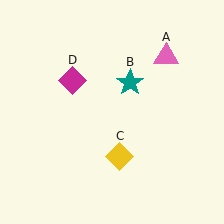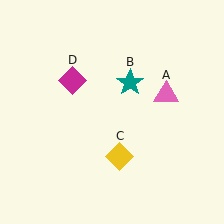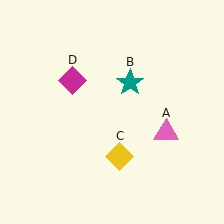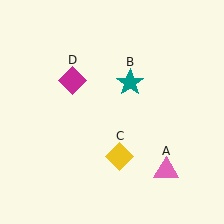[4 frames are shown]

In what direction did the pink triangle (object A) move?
The pink triangle (object A) moved down.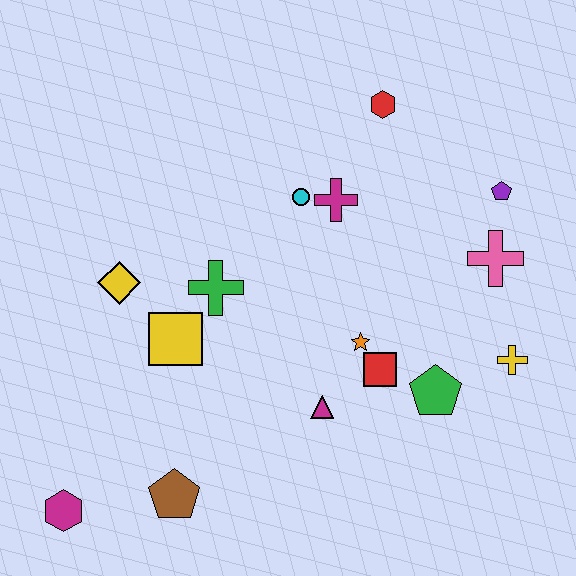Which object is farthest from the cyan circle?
The magenta hexagon is farthest from the cyan circle.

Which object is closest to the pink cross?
The purple pentagon is closest to the pink cross.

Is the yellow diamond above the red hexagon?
No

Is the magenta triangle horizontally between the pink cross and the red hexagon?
No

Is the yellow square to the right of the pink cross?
No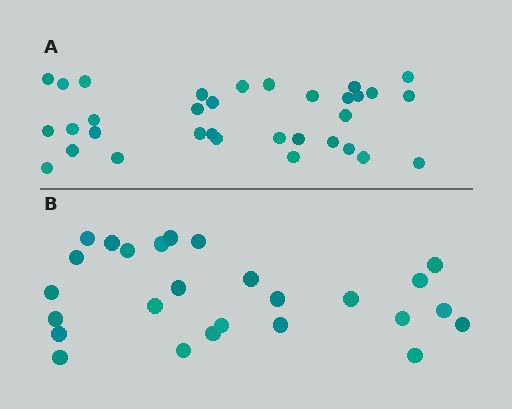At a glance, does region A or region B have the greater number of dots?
Region A (the top region) has more dots.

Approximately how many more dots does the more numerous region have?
Region A has roughly 8 or so more dots than region B.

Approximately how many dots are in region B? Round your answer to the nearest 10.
About 30 dots. (The exact count is 26, which rounds to 30.)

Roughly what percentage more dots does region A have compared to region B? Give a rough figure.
About 25% more.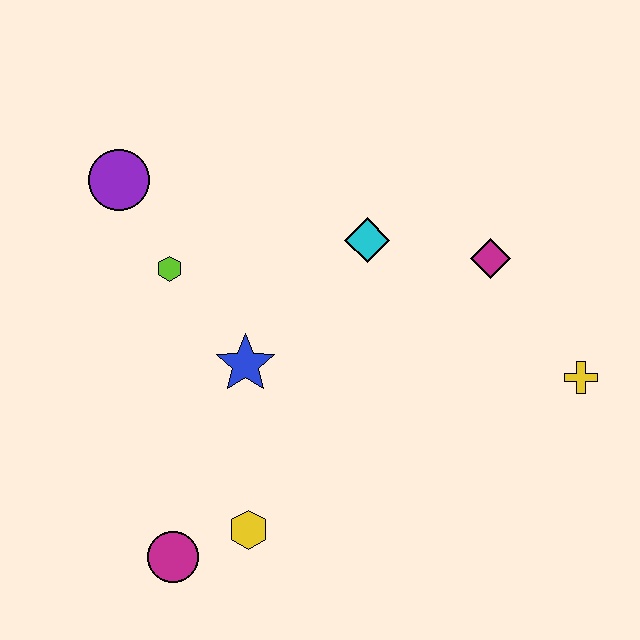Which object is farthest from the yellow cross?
The purple circle is farthest from the yellow cross.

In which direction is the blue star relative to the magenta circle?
The blue star is above the magenta circle.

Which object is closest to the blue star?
The lime hexagon is closest to the blue star.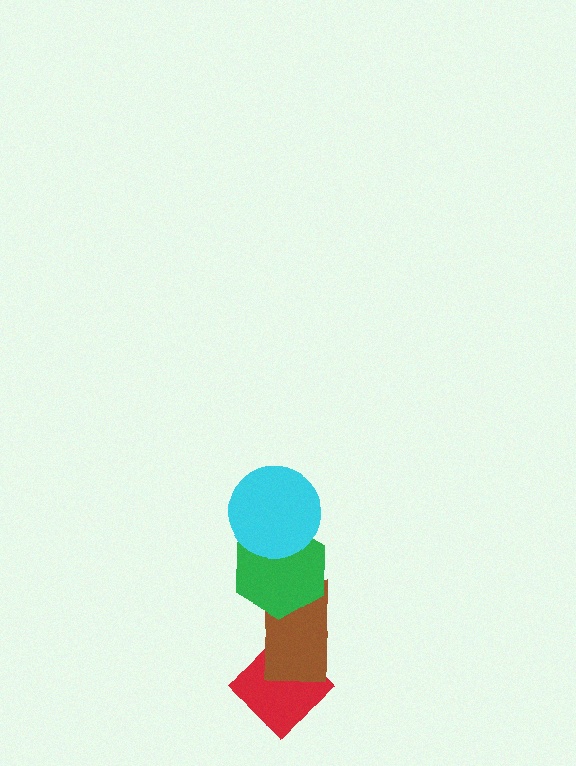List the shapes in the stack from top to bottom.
From top to bottom: the cyan circle, the green hexagon, the brown rectangle, the red diamond.